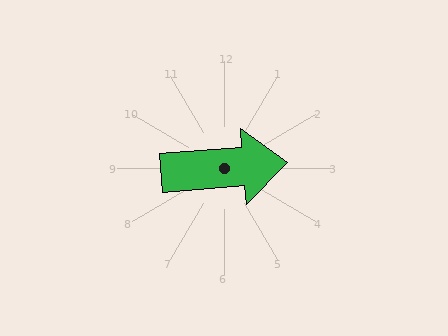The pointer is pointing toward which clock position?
Roughly 3 o'clock.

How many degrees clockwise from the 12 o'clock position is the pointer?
Approximately 85 degrees.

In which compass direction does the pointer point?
East.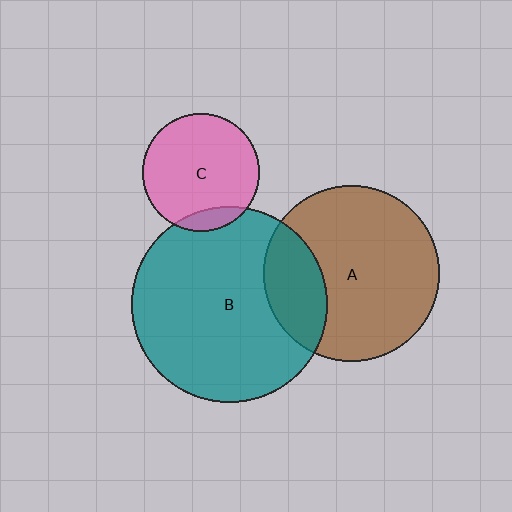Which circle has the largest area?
Circle B (teal).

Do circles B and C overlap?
Yes.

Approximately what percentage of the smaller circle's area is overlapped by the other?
Approximately 10%.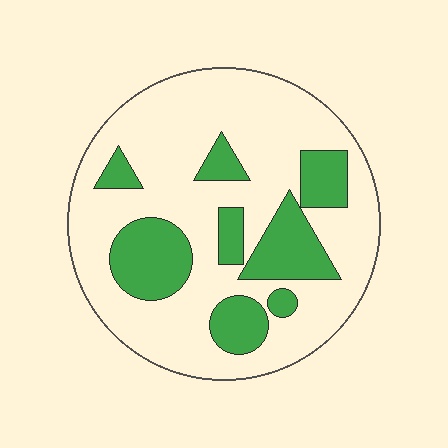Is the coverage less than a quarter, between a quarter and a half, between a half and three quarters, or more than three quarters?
Between a quarter and a half.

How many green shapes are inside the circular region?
8.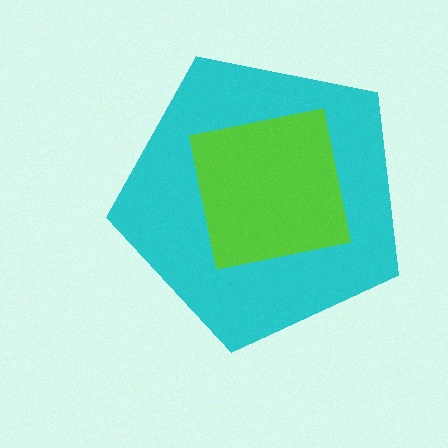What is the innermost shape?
The lime square.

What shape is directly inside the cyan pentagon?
The lime square.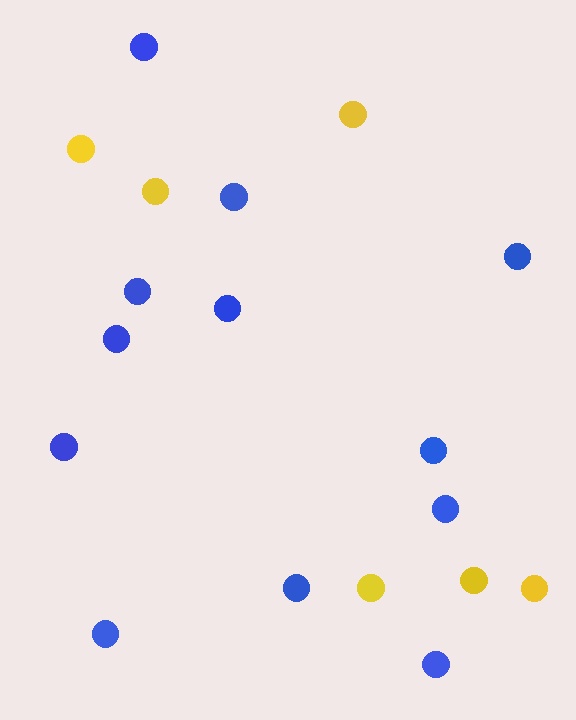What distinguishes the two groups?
There are 2 groups: one group of blue circles (12) and one group of yellow circles (6).